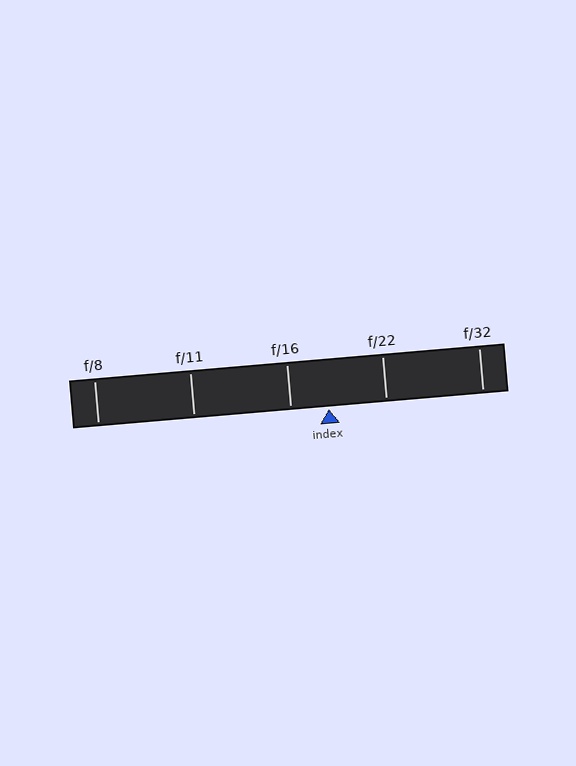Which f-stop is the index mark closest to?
The index mark is closest to f/16.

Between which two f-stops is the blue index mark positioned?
The index mark is between f/16 and f/22.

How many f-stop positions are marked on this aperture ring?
There are 5 f-stop positions marked.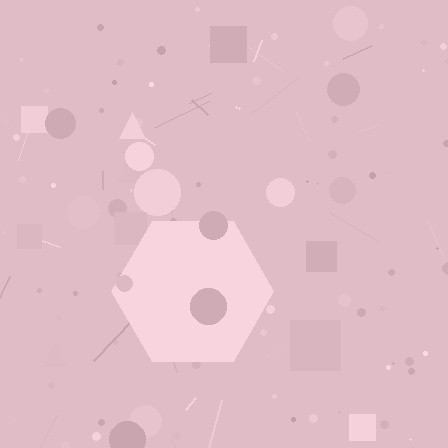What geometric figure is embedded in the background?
A hexagon is embedded in the background.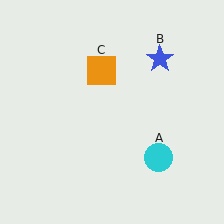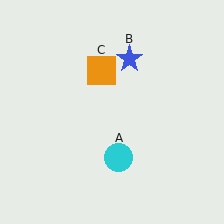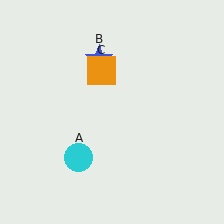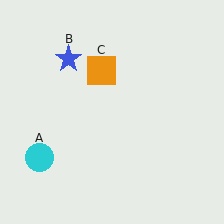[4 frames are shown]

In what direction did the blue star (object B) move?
The blue star (object B) moved left.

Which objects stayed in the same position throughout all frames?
Orange square (object C) remained stationary.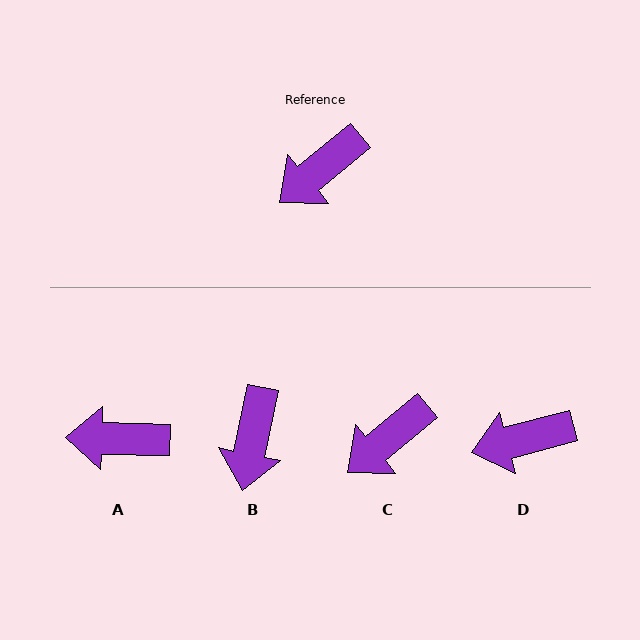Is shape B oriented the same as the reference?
No, it is off by about 39 degrees.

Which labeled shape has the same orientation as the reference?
C.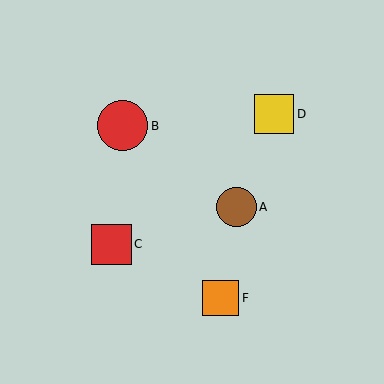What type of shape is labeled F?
Shape F is an orange square.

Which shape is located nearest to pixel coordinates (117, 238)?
The red square (labeled C) at (111, 244) is nearest to that location.